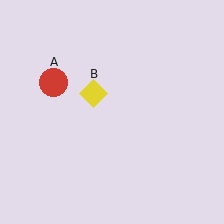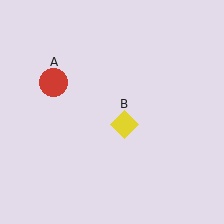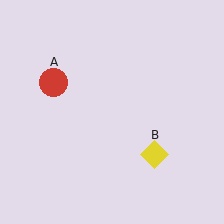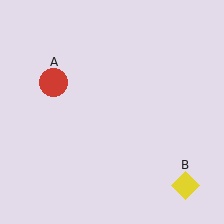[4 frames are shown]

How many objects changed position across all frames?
1 object changed position: yellow diamond (object B).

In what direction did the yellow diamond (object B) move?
The yellow diamond (object B) moved down and to the right.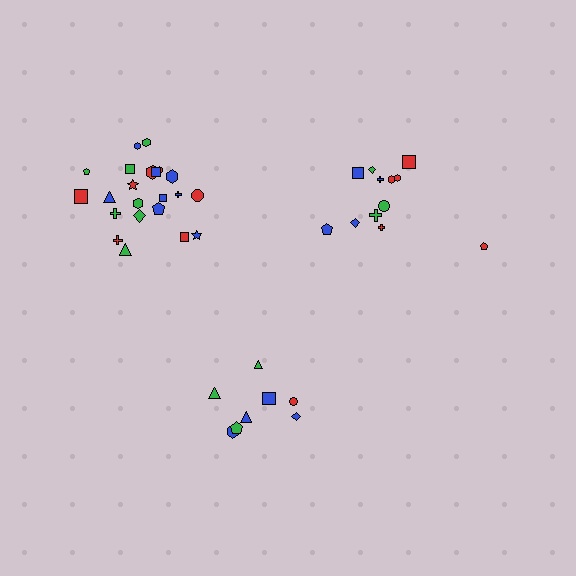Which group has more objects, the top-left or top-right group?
The top-left group.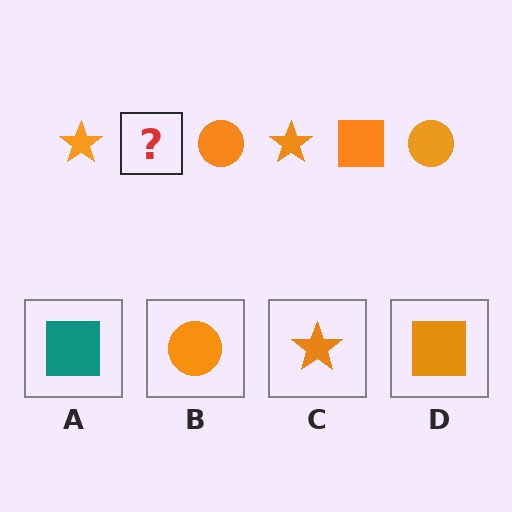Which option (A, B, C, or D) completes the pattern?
D.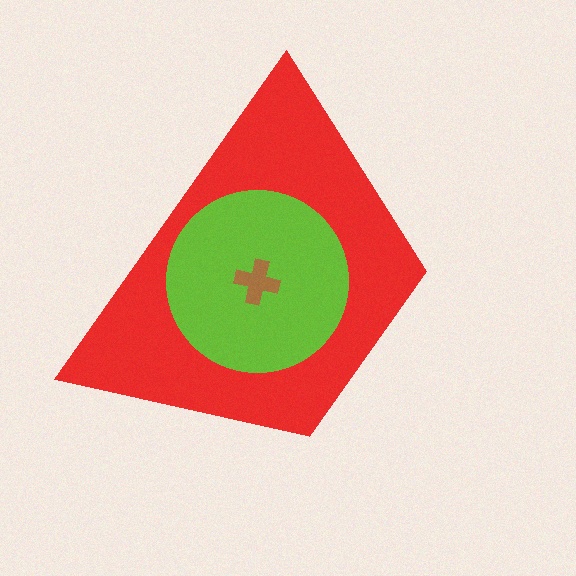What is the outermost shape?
The red trapezoid.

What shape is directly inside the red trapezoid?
The lime circle.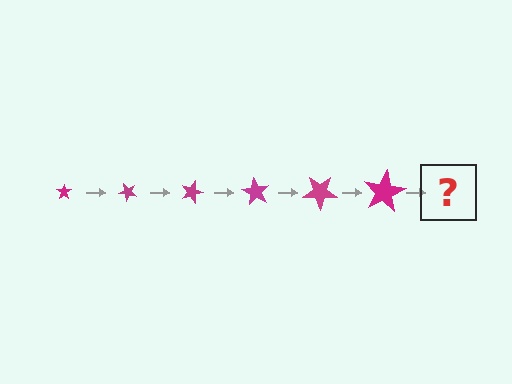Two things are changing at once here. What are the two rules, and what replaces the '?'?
The two rules are that the star grows larger each step and it rotates 45 degrees each step. The '?' should be a star, larger than the previous one and rotated 270 degrees from the start.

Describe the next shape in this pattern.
It should be a star, larger than the previous one and rotated 270 degrees from the start.